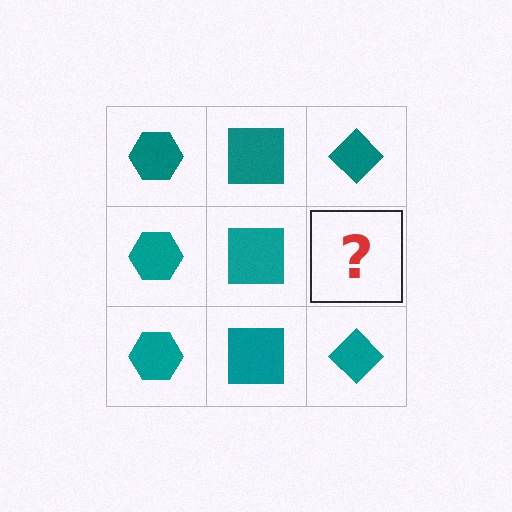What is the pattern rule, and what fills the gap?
The rule is that each column has a consistent shape. The gap should be filled with a teal diamond.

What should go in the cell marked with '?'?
The missing cell should contain a teal diamond.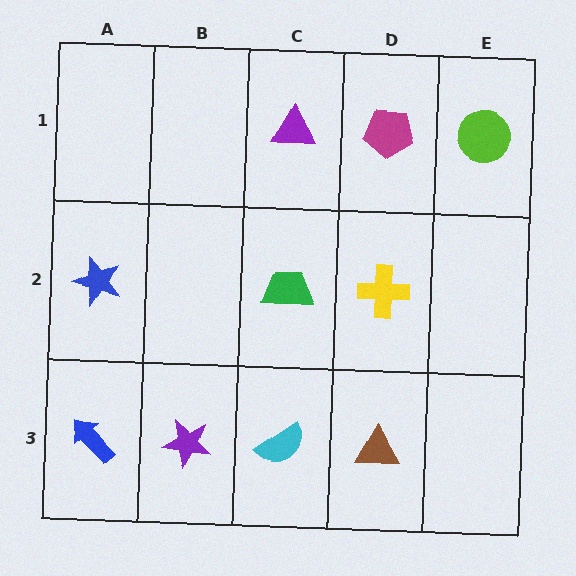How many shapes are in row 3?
4 shapes.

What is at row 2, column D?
A yellow cross.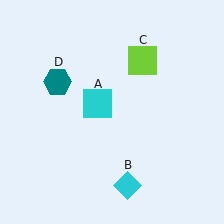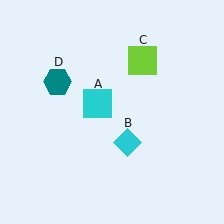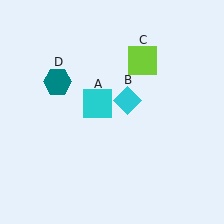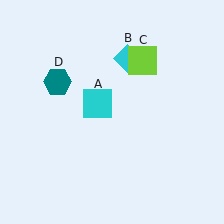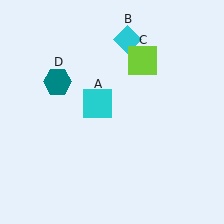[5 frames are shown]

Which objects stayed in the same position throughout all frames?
Cyan square (object A) and lime square (object C) and teal hexagon (object D) remained stationary.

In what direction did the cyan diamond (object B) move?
The cyan diamond (object B) moved up.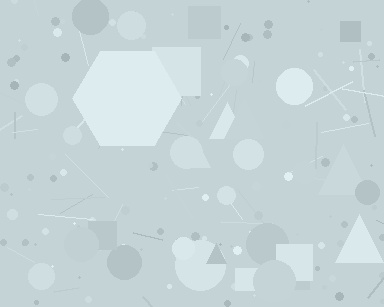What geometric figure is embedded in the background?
A hexagon is embedded in the background.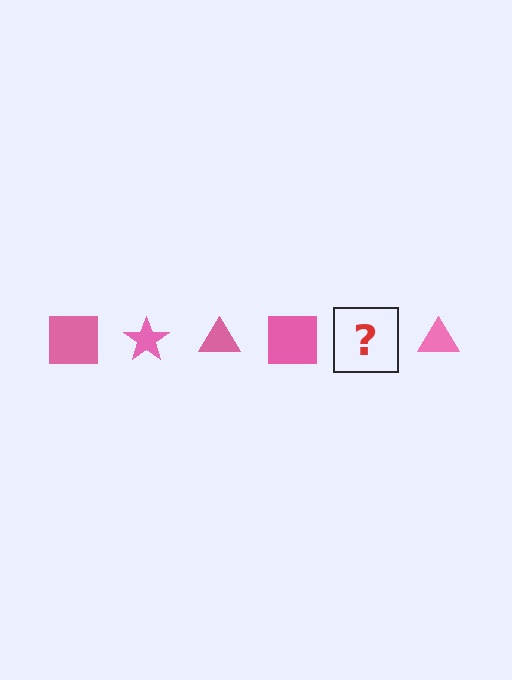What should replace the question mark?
The question mark should be replaced with a pink star.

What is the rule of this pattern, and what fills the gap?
The rule is that the pattern cycles through square, star, triangle shapes in pink. The gap should be filled with a pink star.